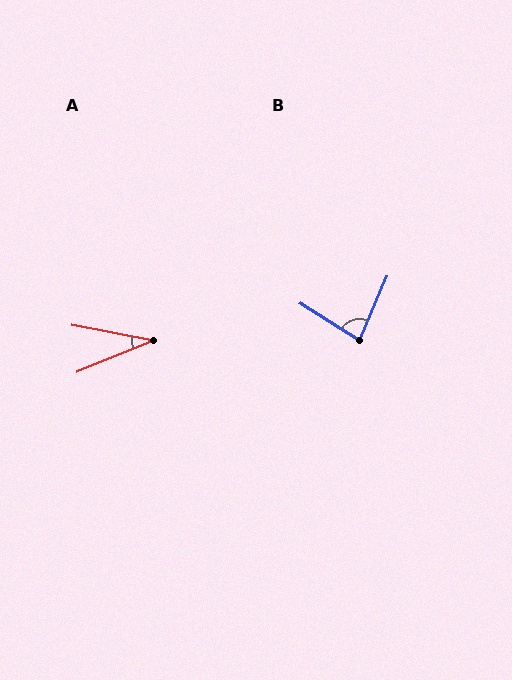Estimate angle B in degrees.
Approximately 81 degrees.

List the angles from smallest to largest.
A (33°), B (81°).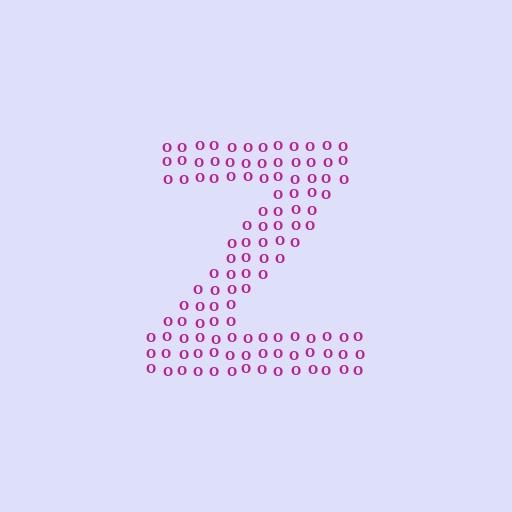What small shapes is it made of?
It is made of small letter O's.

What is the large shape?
The large shape is the letter Z.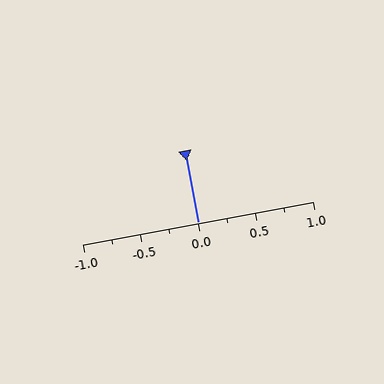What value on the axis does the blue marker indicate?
The marker indicates approximately 0.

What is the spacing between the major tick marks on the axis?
The major ticks are spaced 0.5 apart.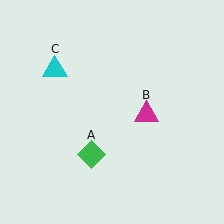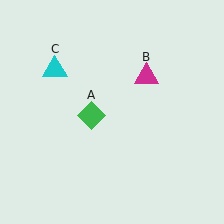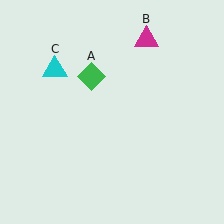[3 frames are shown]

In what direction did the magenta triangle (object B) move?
The magenta triangle (object B) moved up.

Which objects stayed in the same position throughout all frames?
Cyan triangle (object C) remained stationary.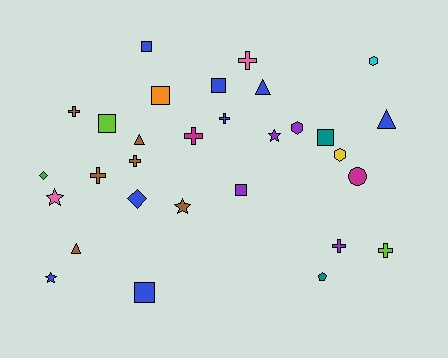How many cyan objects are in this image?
There is 1 cyan object.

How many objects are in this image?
There are 30 objects.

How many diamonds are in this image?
There are 2 diamonds.